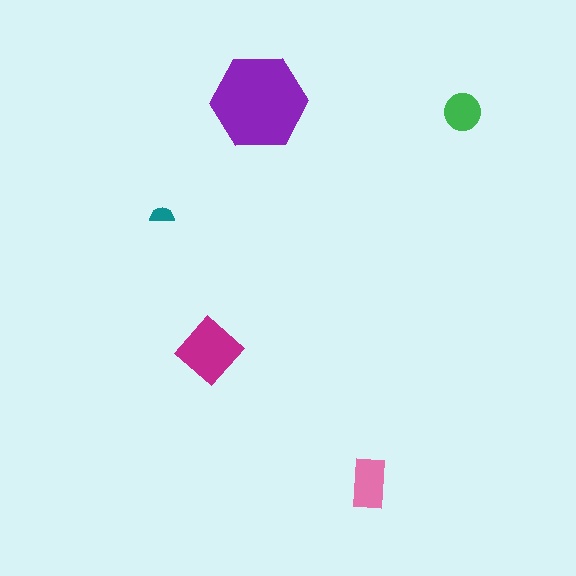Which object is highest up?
The purple hexagon is topmost.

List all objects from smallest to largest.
The teal semicircle, the green circle, the pink rectangle, the magenta diamond, the purple hexagon.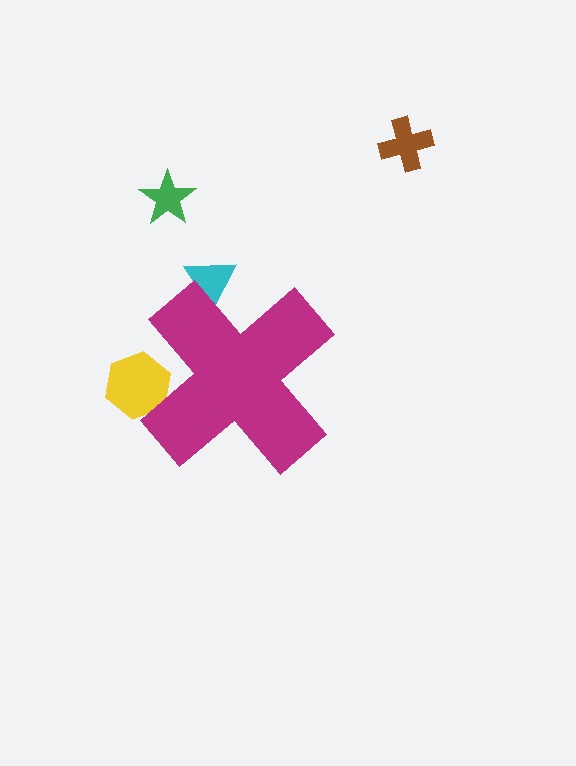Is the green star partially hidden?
No, the green star is fully visible.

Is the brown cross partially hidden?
No, the brown cross is fully visible.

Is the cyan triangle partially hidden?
Yes, the cyan triangle is partially hidden behind the magenta cross.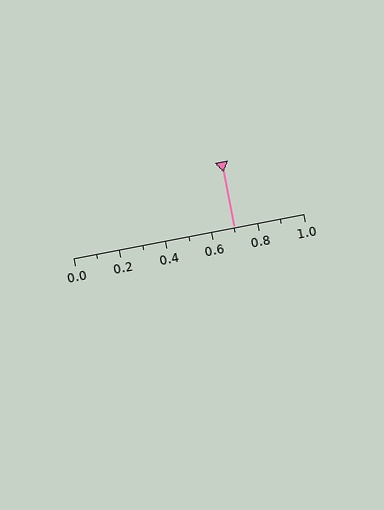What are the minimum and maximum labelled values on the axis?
The axis runs from 0.0 to 1.0.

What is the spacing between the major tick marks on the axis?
The major ticks are spaced 0.2 apart.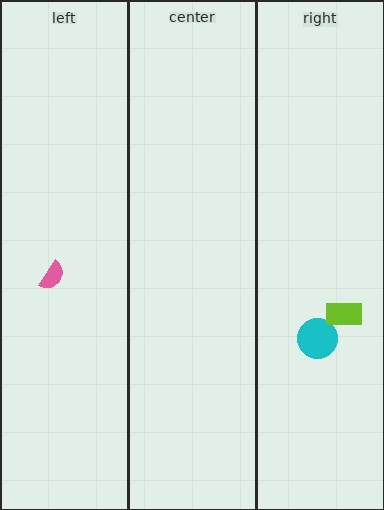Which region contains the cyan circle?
The right region.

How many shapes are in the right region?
2.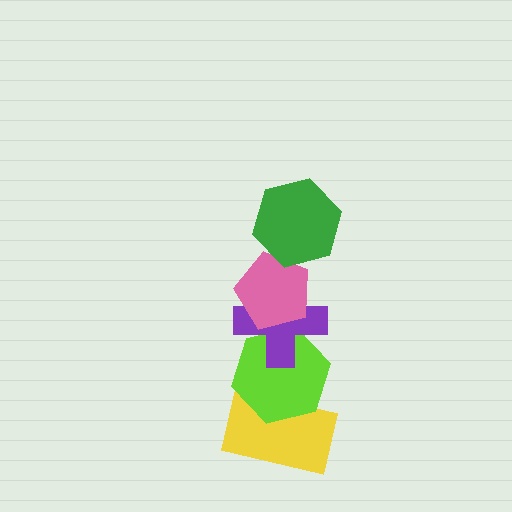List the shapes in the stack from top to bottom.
From top to bottom: the green hexagon, the pink pentagon, the purple cross, the lime hexagon, the yellow rectangle.